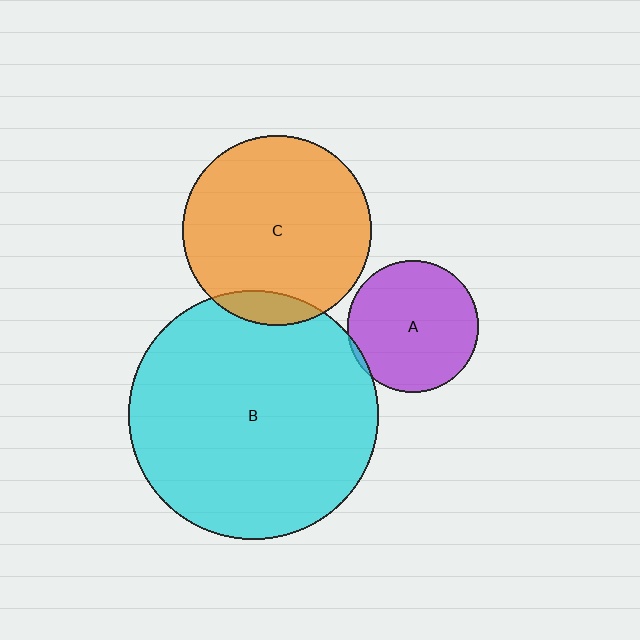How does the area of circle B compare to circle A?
Approximately 3.6 times.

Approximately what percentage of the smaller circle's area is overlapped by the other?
Approximately 10%.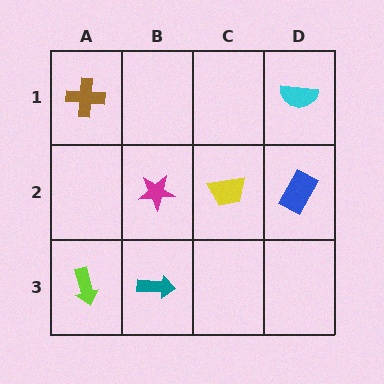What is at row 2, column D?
A blue rectangle.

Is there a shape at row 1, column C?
No, that cell is empty.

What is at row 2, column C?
A yellow trapezoid.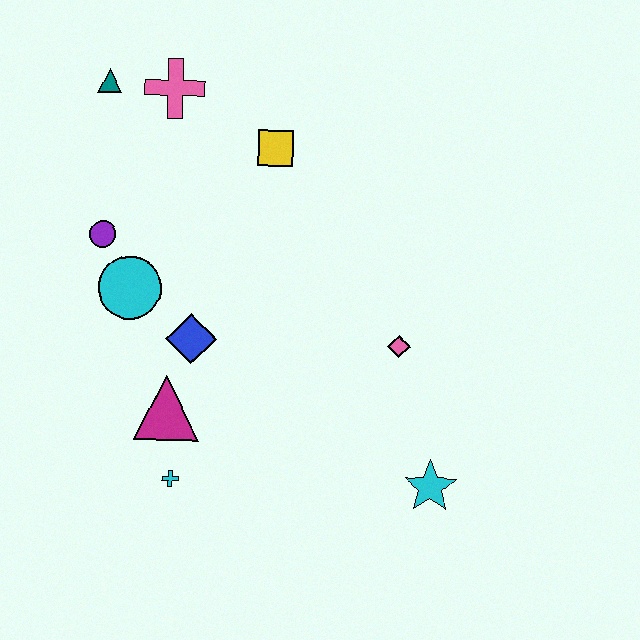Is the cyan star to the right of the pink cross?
Yes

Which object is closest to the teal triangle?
The pink cross is closest to the teal triangle.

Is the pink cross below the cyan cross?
No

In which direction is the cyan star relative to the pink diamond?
The cyan star is below the pink diamond.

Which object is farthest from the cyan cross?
The teal triangle is farthest from the cyan cross.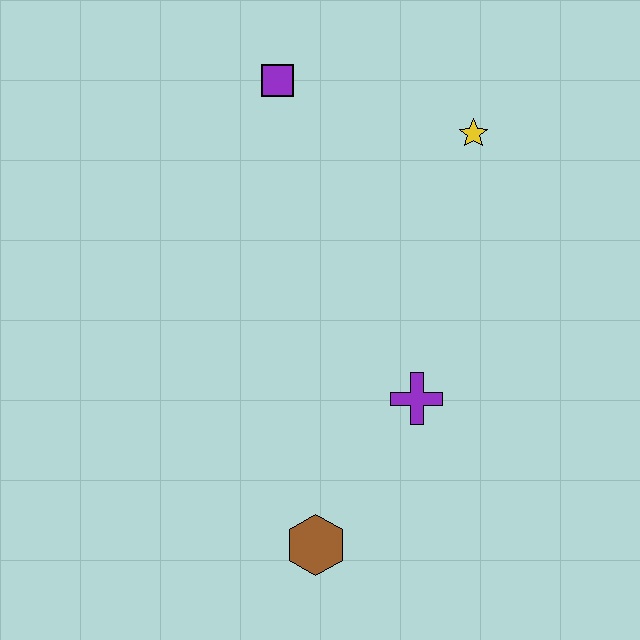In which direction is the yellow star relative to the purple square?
The yellow star is to the right of the purple square.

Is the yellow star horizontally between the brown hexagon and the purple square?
No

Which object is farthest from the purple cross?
The purple square is farthest from the purple cross.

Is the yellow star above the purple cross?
Yes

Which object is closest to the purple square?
The yellow star is closest to the purple square.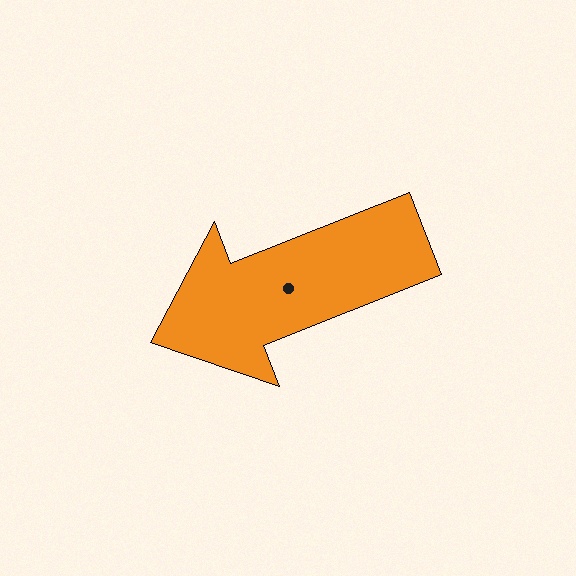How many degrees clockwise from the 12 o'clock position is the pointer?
Approximately 248 degrees.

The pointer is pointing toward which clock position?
Roughly 8 o'clock.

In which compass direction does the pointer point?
West.